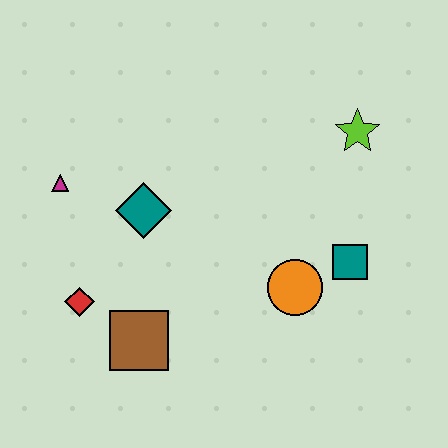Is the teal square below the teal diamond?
Yes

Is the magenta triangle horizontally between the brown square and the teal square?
No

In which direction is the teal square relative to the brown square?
The teal square is to the right of the brown square.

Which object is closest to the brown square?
The red diamond is closest to the brown square.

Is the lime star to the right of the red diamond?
Yes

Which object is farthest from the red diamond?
The lime star is farthest from the red diamond.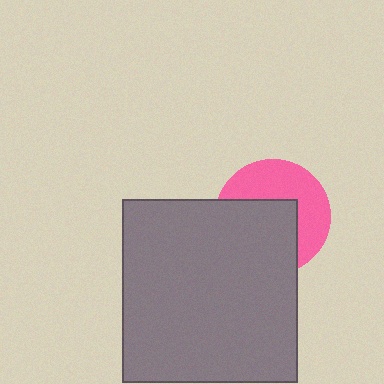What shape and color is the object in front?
The object in front is a gray rectangle.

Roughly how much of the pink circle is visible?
About half of it is visible (roughly 49%).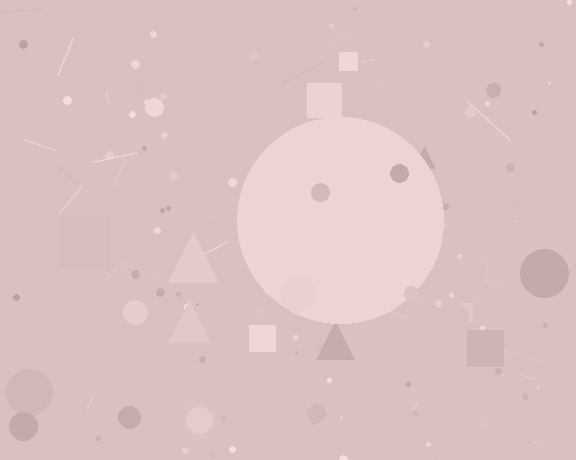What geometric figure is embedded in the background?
A circle is embedded in the background.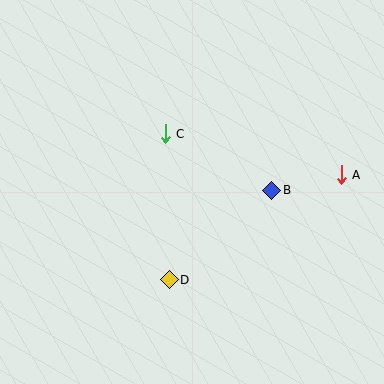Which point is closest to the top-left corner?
Point C is closest to the top-left corner.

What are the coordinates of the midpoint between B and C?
The midpoint between B and C is at (218, 162).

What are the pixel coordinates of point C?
Point C is at (165, 134).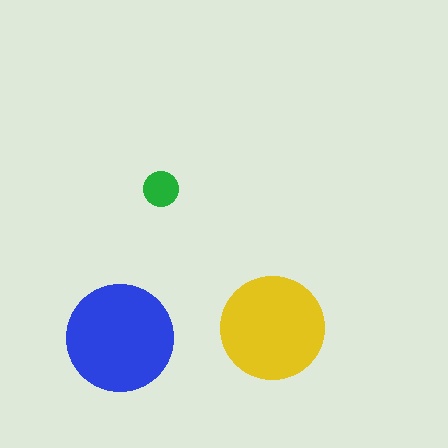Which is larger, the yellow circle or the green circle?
The yellow one.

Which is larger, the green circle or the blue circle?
The blue one.